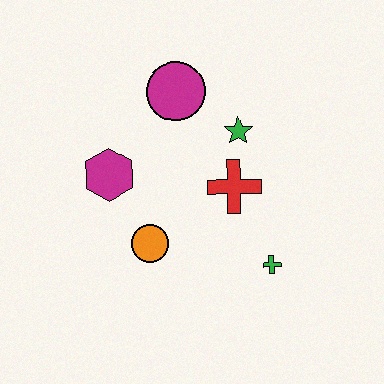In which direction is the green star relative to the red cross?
The green star is above the red cross.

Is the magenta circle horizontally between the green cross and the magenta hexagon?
Yes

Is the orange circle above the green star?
No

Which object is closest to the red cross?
The green star is closest to the red cross.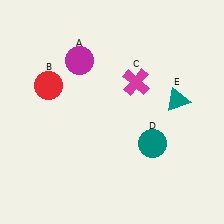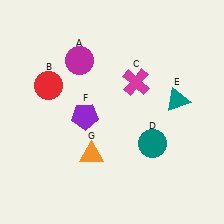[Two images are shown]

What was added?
A purple pentagon (F), an orange triangle (G) were added in Image 2.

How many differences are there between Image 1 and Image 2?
There are 2 differences between the two images.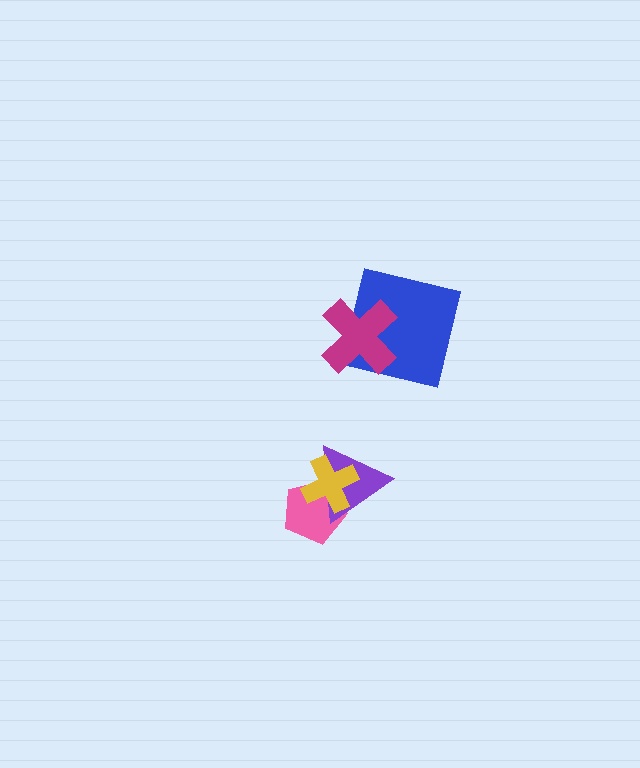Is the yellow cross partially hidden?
No, no other shape covers it.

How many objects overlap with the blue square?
1 object overlaps with the blue square.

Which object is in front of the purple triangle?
The yellow cross is in front of the purple triangle.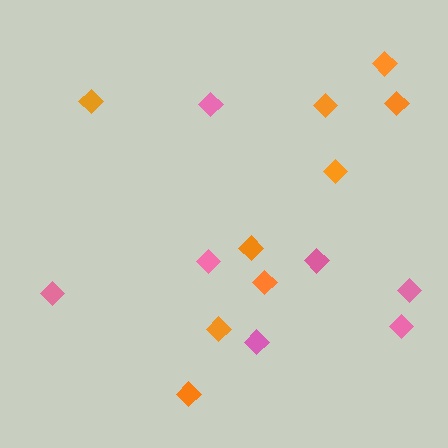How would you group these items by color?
There are 2 groups: one group of pink diamonds (7) and one group of orange diamonds (9).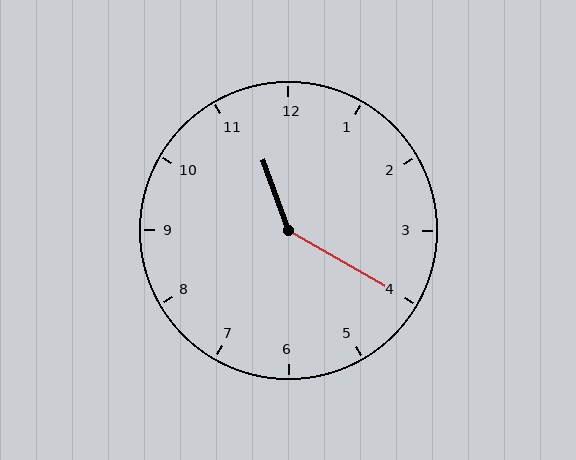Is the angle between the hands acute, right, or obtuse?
It is obtuse.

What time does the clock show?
11:20.